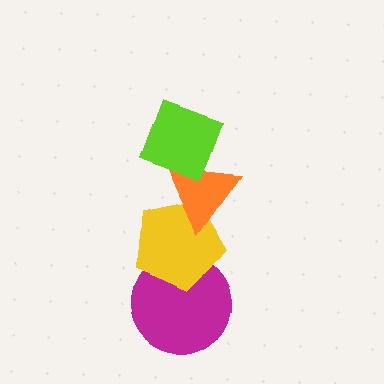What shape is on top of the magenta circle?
The yellow pentagon is on top of the magenta circle.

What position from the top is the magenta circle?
The magenta circle is 4th from the top.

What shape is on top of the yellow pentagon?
The orange triangle is on top of the yellow pentagon.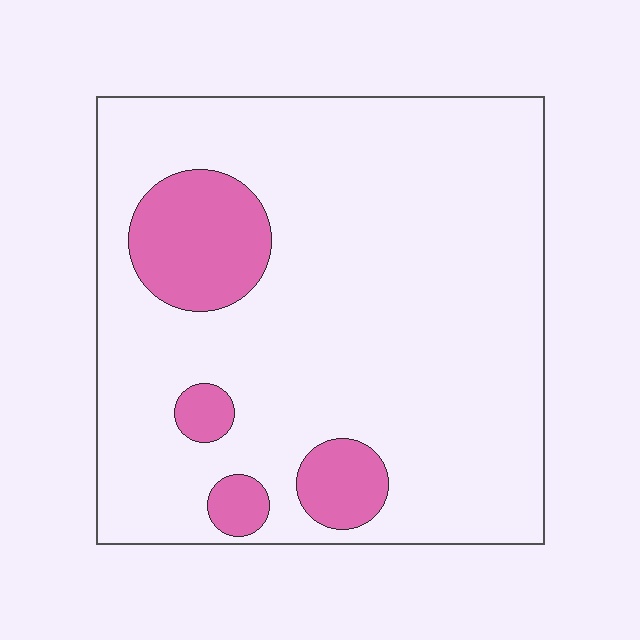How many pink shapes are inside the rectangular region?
4.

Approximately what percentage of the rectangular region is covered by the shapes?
Approximately 15%.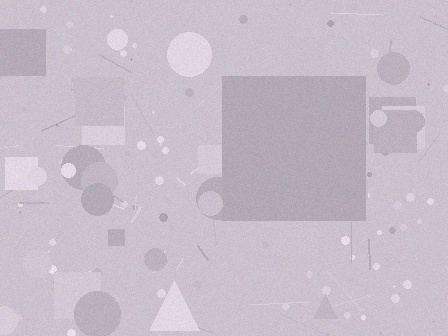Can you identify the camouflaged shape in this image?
The camouflaged shape is a square.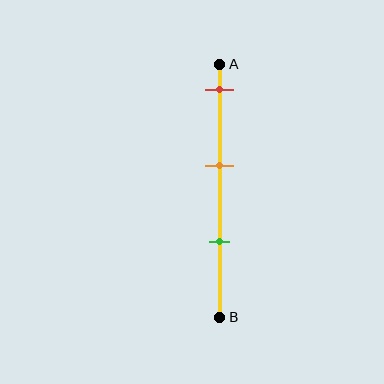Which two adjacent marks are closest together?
The orange and green marks are the closest adjacent pair.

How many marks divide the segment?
There are 3 marks dividing the segment.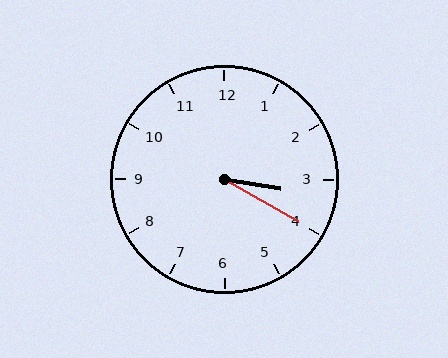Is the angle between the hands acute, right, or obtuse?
It is acute.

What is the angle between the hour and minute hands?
Approximately 20 degrees.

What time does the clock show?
3:20.